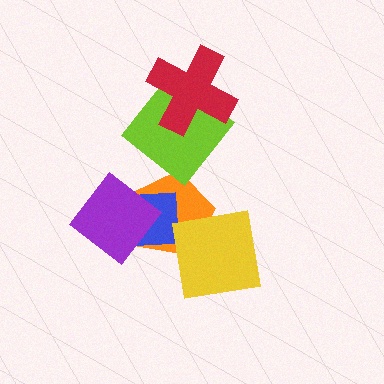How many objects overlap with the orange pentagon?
3 objects overlap with the orange pentagon.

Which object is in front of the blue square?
The purple diamond is in front of the blue square.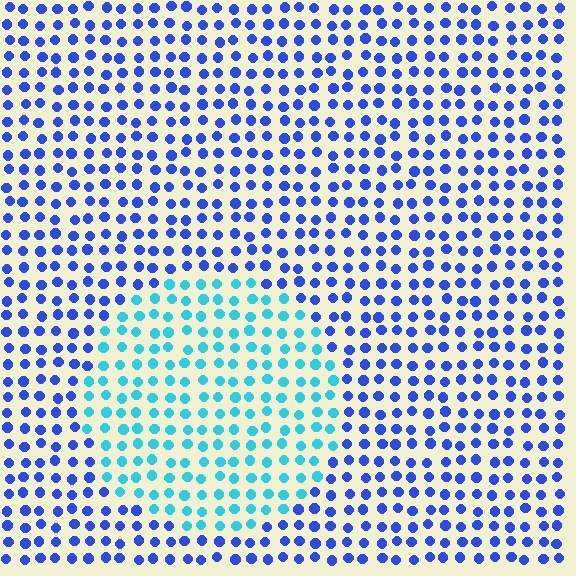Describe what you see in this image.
The image is filled with small blue elements in a uniform arrangement. A circle-shaped region is visible where the elements are tinted to a slightly different hue, forming a subtle color boundary.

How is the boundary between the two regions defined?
The boundary is defined purely by a slight shift in hue (about 44 degrees). Spacing, size, and orientation are identical on both sides.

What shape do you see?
I see a circle.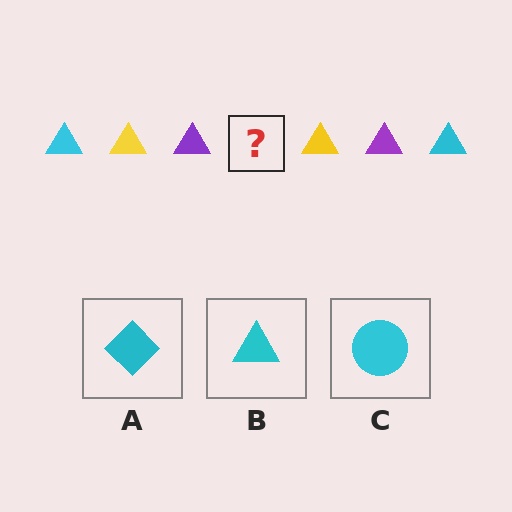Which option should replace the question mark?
Option B.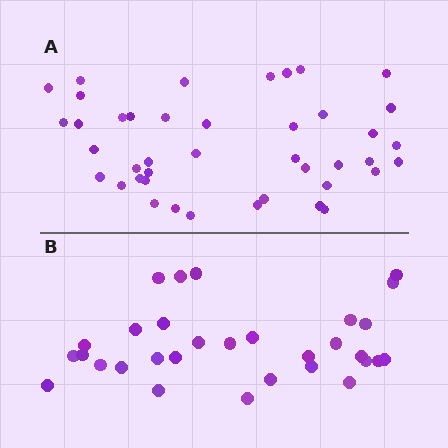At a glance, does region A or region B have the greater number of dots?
Region A (the top region) has more dots.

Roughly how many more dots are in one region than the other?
Region A has roughly 12 or so more dots than region B.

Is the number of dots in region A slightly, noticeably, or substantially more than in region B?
Region A has noticeably more, but not dramatically so. The ratio is roughly 1.4 to 1.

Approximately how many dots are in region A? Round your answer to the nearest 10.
About 40 dots. (The exact count is 42, which rounds to 40.)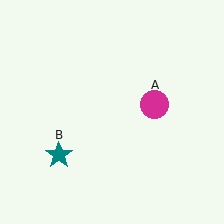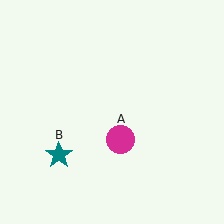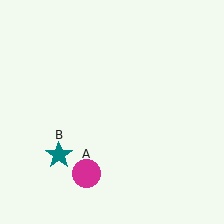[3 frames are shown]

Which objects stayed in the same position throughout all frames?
Teal star (object B) remained stationary.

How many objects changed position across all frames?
1 object changed position: magenta circle (object A).